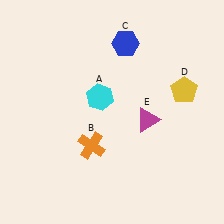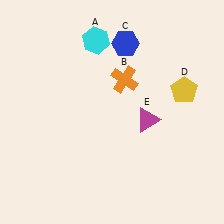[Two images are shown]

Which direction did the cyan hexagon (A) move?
The cyan hexagon (A) moved up.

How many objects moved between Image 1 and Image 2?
2 objects moved between the two images.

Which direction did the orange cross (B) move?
The orange cross (B) moved up.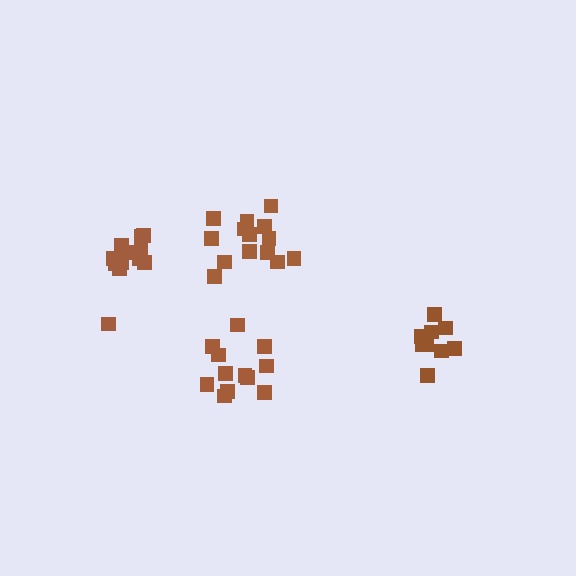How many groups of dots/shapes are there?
There are 4 groups.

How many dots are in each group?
Group 1: 12 dots, Group 2: 9 dots, Group 3: 14 dots, Group 4: 13 dots (48 total).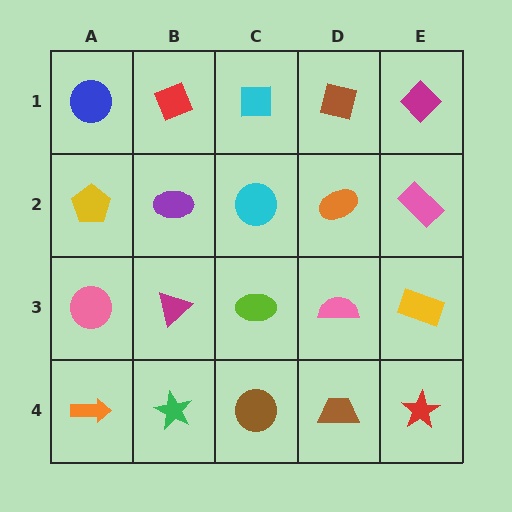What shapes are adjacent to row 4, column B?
A magenta triangle (row 3, column B), an orange arrow (row 4, column A), a brown circle (row 4, column C).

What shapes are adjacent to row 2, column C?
A cyan square (row 1, column C), a lime ellipse (row 3, column C), a purple ellipse (row 2, column B), an orange ellipse (row 2, column D).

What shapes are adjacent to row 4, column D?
A pink semicircle (row 3, column D), a brown circle (row 4, column C), a red star (row 4, column E).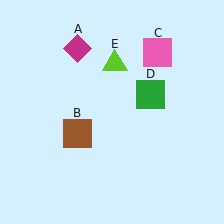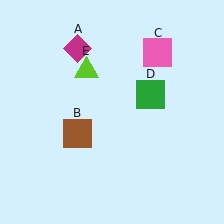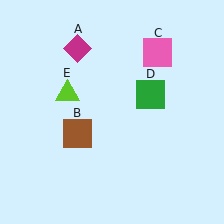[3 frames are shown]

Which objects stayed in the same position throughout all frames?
Magenta diamond (object A) and brown square (object B) and pink square (object C) and green square (object D) remained stationary.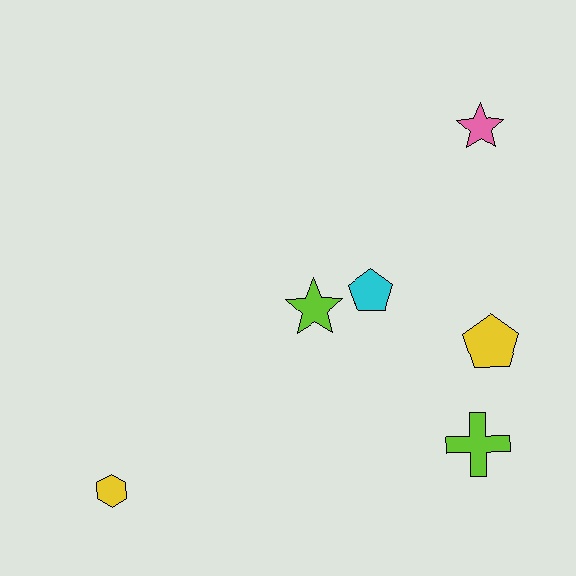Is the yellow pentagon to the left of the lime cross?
No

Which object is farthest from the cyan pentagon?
The yellow hexagon is farthest from the cyan pentagon.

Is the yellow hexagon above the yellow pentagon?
No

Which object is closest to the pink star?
The cyan pentagon is closest to the pink star.